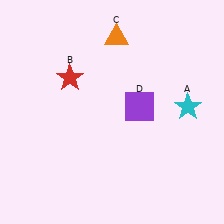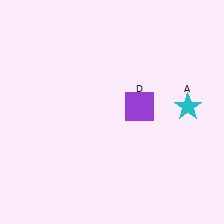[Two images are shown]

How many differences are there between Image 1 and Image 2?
There are 2 differences between the two images.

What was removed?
The orange triangle (C), the red star (B) were removed in Image 2.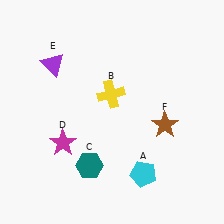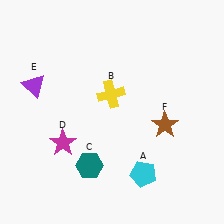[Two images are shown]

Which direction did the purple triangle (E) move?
The purple triangle (E) moved down.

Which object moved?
The purple triangle (E) moved down.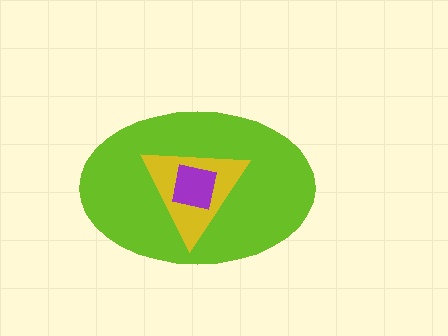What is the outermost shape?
The lime ellipse.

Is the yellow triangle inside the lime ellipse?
Yes.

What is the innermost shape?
The purple square.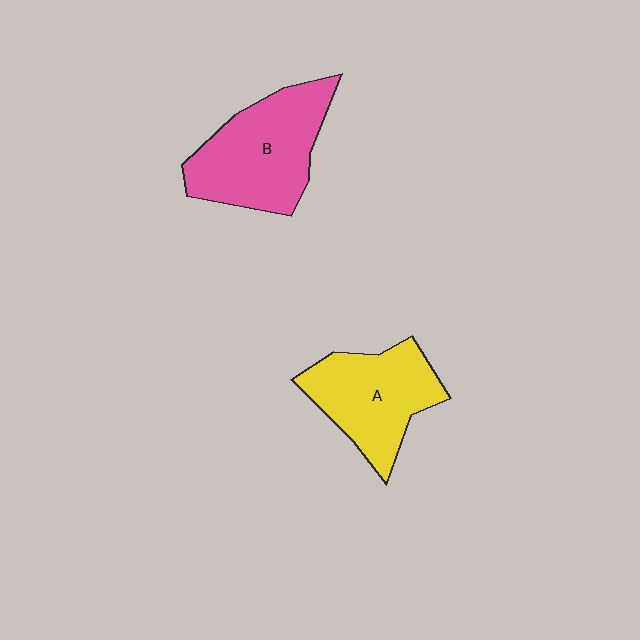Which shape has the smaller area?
Shape A (yellow).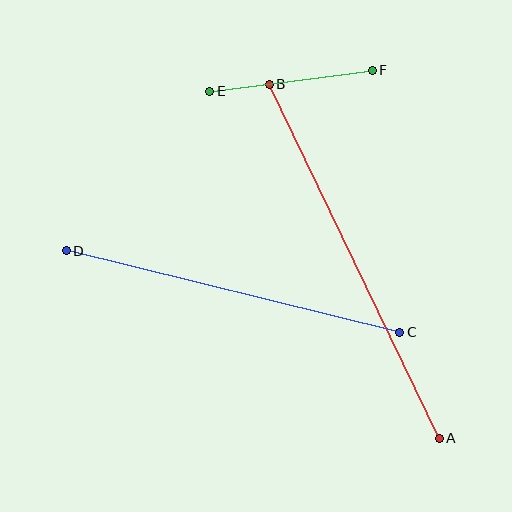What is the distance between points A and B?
The distance is approximately 393 pixels.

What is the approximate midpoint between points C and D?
The midpoint is at approximately (233, 291) pixels.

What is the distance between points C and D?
The distance is approximately 343 pixels.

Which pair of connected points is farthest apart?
Points A and B are farthest apart.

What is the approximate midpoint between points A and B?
The midpoint is at approximately (354, 261) pixels.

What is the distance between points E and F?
The distance is approximately 164 pixels.